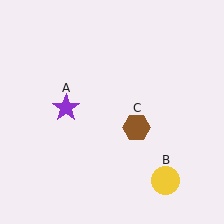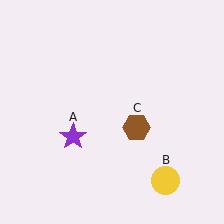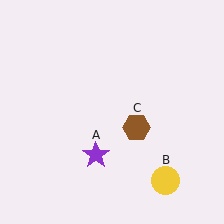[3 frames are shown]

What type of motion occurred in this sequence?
The purple star (object A) rotated counterclockwise around the center of the scene.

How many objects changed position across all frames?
1 object changed position: purple star (object A).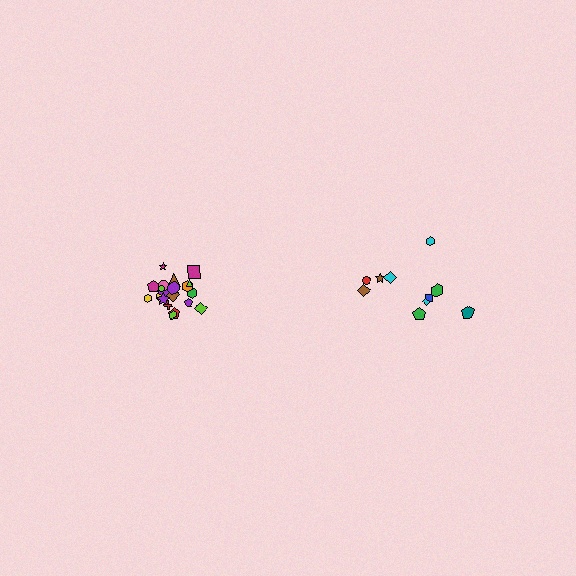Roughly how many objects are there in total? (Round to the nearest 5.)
Roughly 30 objects in total.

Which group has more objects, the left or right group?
The left group.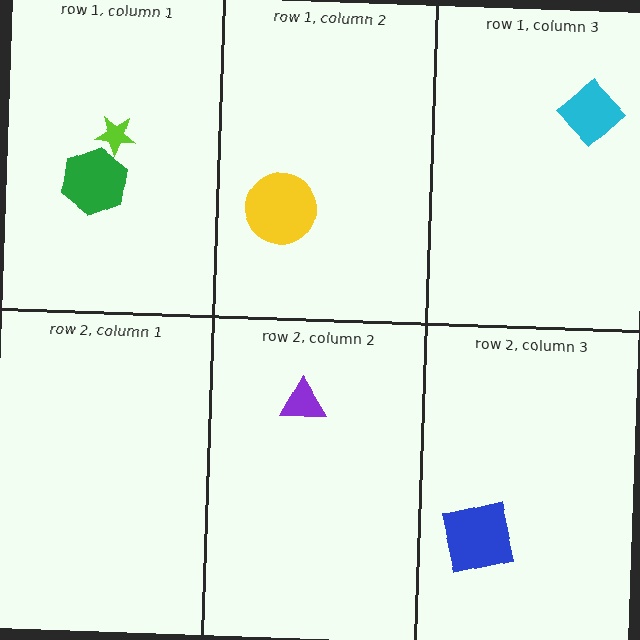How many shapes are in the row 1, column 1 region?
2.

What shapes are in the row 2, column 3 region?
The blue square.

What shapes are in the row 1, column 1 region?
The green hexagon, the lime star.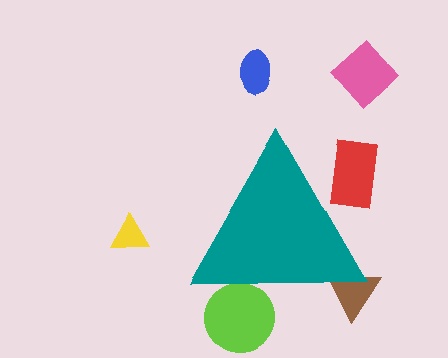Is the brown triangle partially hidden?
Yes, the brown triangle is partially hidden behind the teal triangle.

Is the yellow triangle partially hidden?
No, the yellow triangle is fully visible.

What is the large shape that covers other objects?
A teal triangle.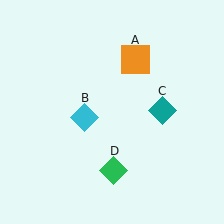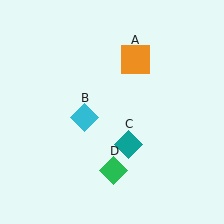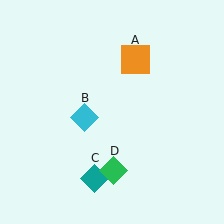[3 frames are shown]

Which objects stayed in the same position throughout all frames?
Orange square (object A) and cyan diamond (object B) and green diamond (object D) remained stationary.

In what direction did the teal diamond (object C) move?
The teal diamond (object C) moved down and to the left.